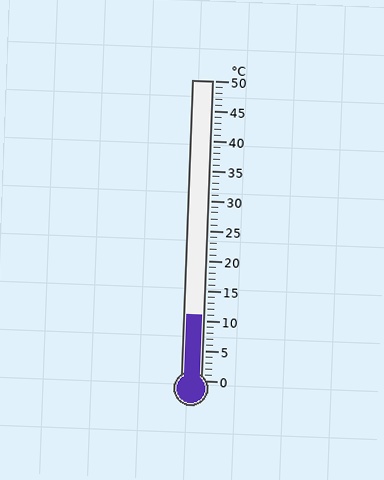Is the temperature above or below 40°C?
The temperature is below 40°C.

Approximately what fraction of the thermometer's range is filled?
The thermometer is filled to approximately 20% of its range.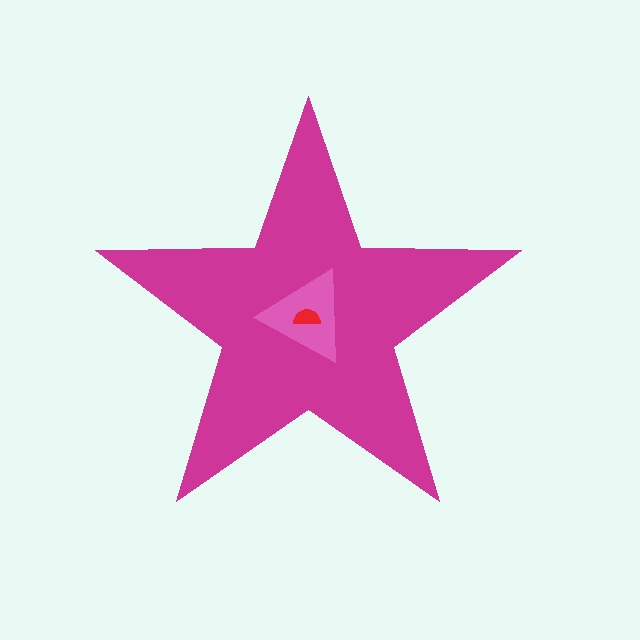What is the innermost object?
The red semicircle.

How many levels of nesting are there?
3.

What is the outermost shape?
The magenta star.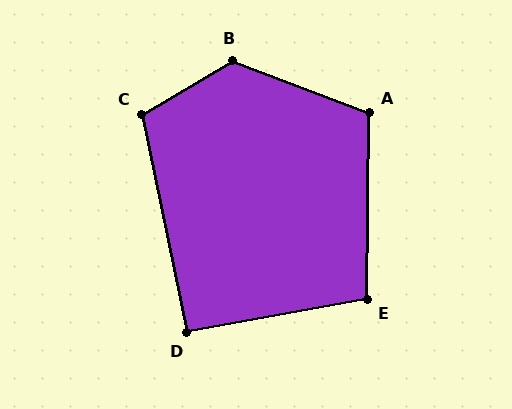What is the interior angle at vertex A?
Approximately 110 degrees (obtuse).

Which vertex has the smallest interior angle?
D, at approximately 91 degrees.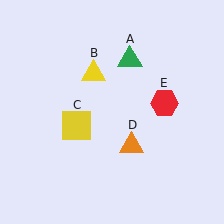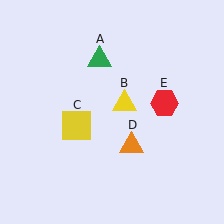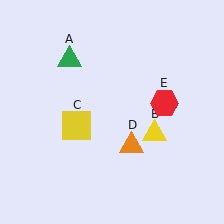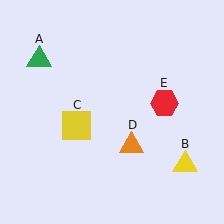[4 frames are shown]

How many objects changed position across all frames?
2 objects changed position: green triangle (object A), yellow triangle (object B).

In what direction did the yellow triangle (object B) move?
The yellow triangle (object B) moved down and to the right.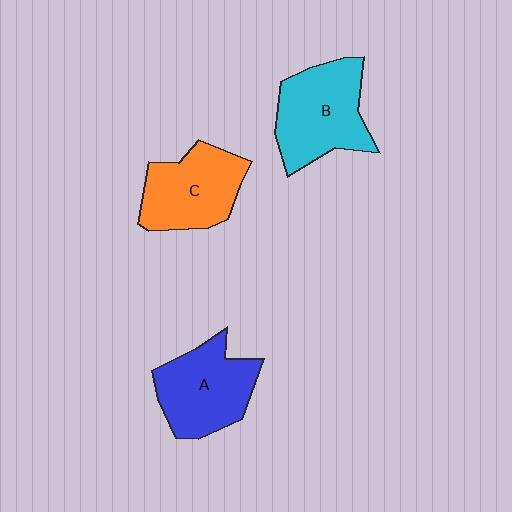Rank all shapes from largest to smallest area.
From largest to smallest: B (cyan), A (blue), C (orange).